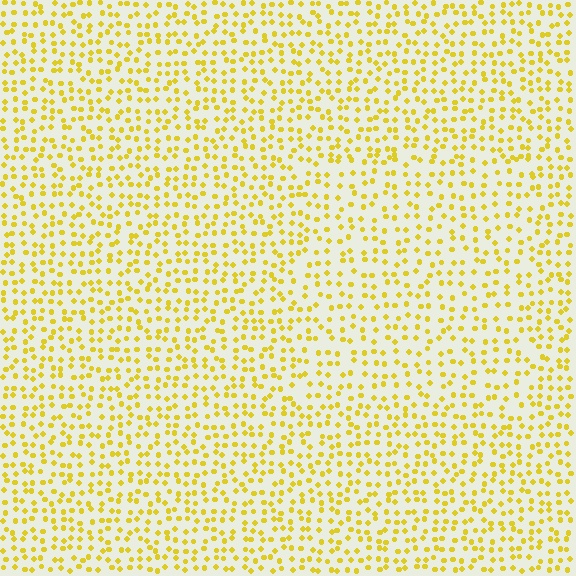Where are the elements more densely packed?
The elements are more densely packed outside the rectangle boundary.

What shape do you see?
I see a rectangle.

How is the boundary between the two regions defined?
The boundary is defined by a change in element density (approximately 1.4x ratio). All elements are the same color, size, and shape.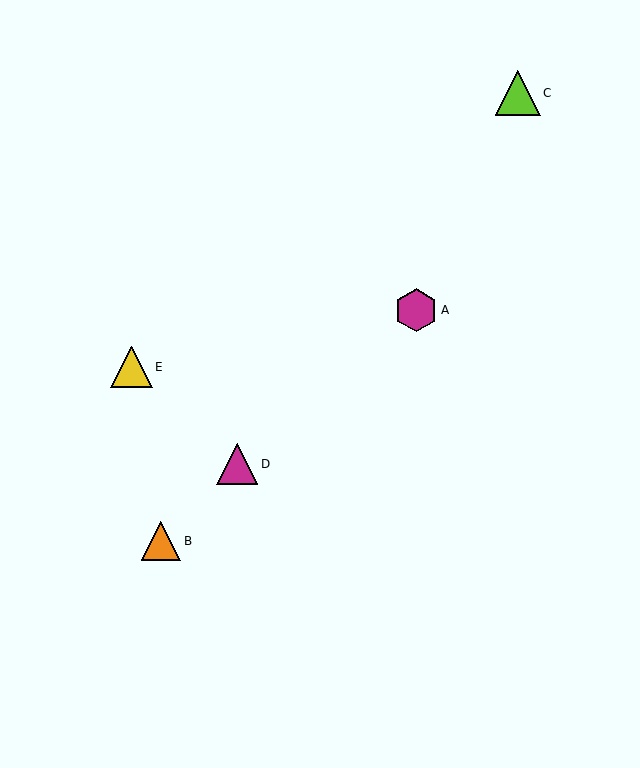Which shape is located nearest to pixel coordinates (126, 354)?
The yellow triangle (labeled E) at (131, 367) is nearest to that location.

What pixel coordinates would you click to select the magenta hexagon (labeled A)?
Click at (416, 310) to select the magenta hexagon A.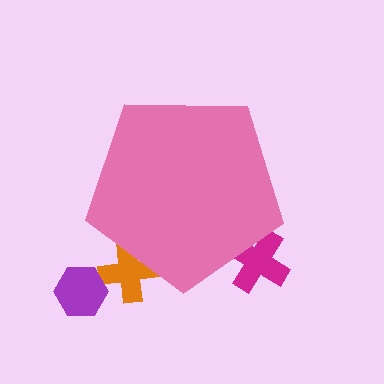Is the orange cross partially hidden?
Yes, the orange cross is partially hidden behind the pink pentagon.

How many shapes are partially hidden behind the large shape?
2 shapes are partially hidden.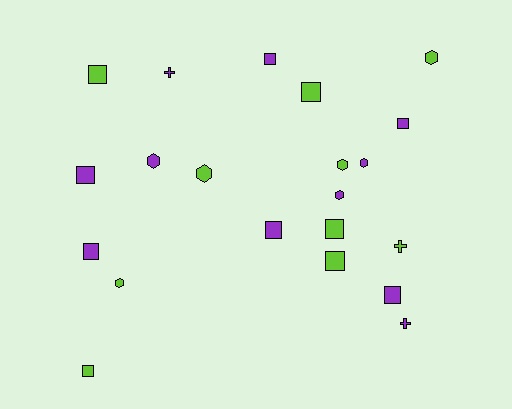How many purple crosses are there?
There are 2 purple crosses.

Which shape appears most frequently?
Square, with 11 objects.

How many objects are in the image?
There are 21 objects.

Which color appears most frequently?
Purple, with 11 objects.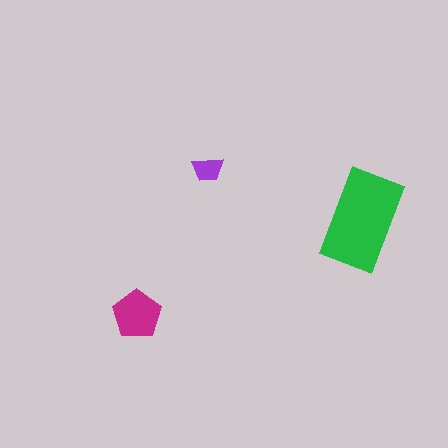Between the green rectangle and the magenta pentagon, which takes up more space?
The green rectangle.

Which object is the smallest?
The purple trapezoid.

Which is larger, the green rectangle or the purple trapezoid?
The green rectangle.